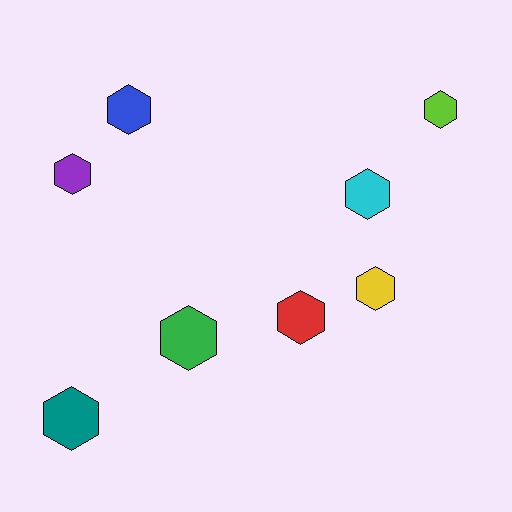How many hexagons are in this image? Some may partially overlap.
There are 8 hexagons.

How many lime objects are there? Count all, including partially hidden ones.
There is 1 lime object.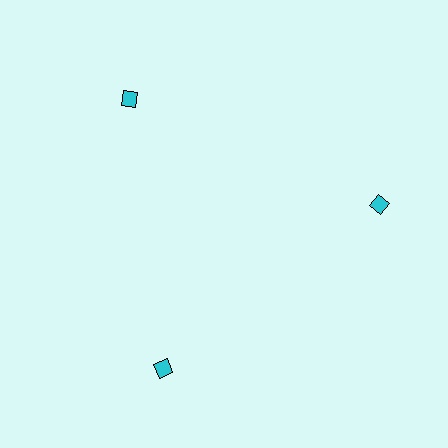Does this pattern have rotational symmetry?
Yes, this pattern has 3-fold rotational symmetry. It looks the same after rotating 120 degrees around the center.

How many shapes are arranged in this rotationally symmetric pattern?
There are 3 shapes, arranged in 3 groups of 1.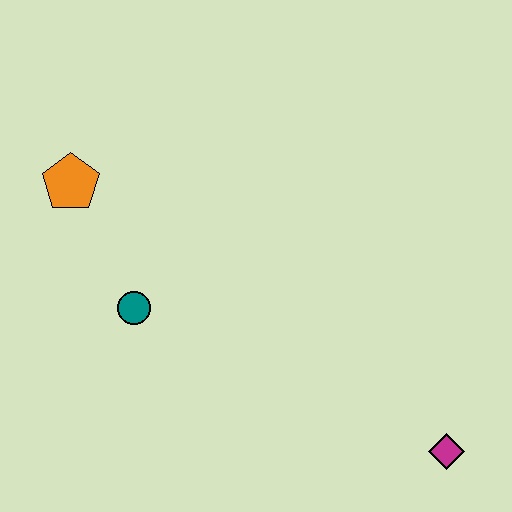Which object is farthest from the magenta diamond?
The orange pentagon is farthest from the magenta diamond.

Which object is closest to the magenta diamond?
The teal circle is closest to the magenta diamond.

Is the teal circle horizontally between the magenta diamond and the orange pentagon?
Yes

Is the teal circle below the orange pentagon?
Yes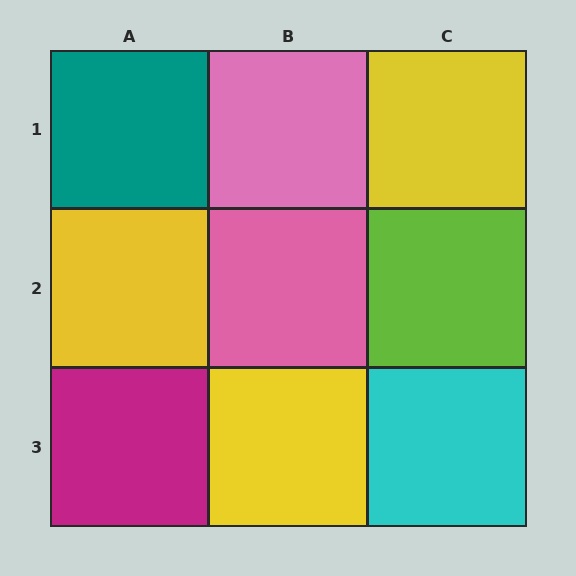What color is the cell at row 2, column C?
Lime.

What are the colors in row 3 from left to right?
Magenta, yellow, cyan.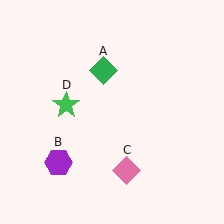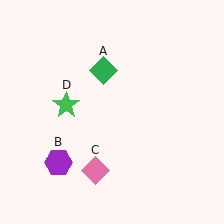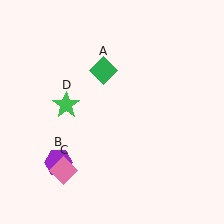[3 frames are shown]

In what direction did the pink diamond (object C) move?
The pink diamond (object C) moved left.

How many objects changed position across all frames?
1 object changed position: pink diamond (object C).